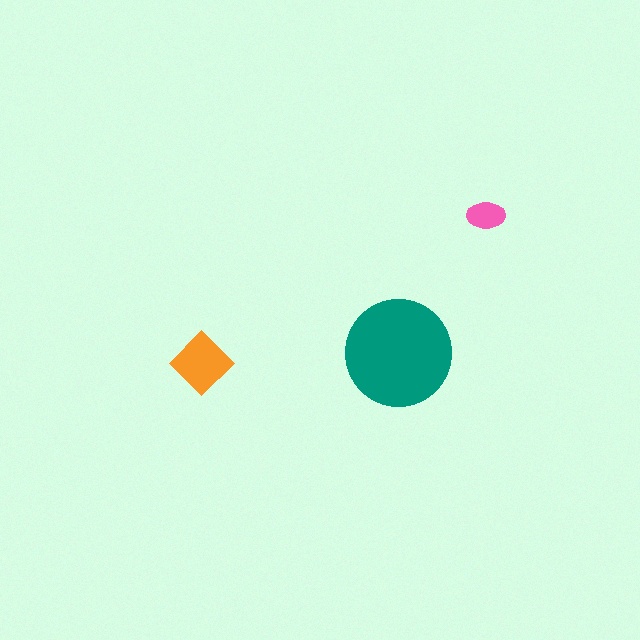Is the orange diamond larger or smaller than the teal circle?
Smaller.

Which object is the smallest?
The pink ellipse.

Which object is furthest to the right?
The pink ellipse is rightmost.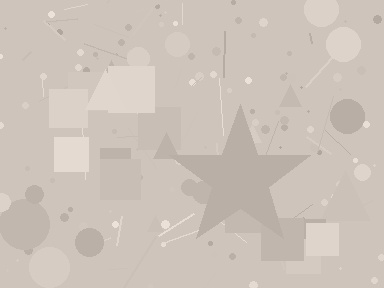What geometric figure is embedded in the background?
A star is embedded in the background.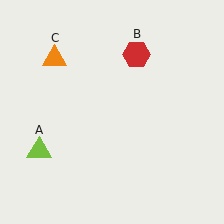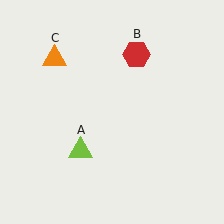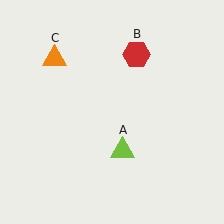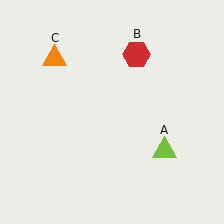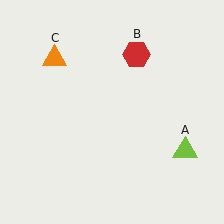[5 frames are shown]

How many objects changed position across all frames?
1 object changed position: lime triangle (object A).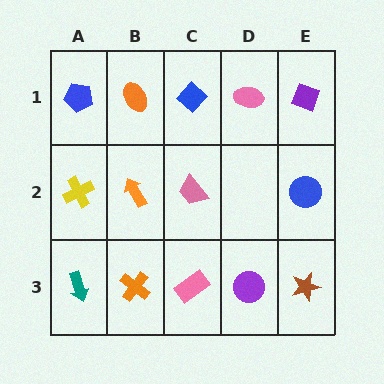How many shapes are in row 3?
5 shapes.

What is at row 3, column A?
A teal arrow.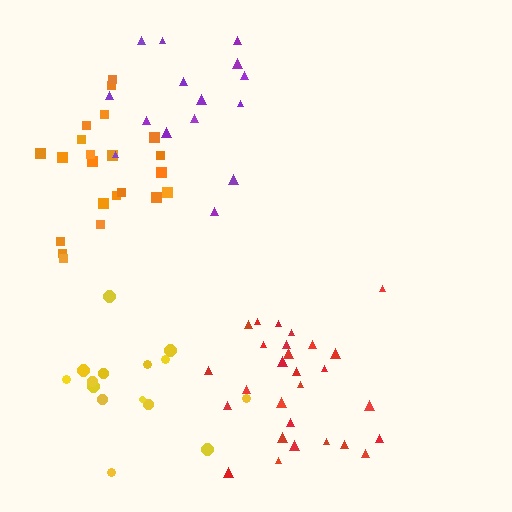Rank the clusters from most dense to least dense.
red, orange, purple, yellow.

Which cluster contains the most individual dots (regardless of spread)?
Red (28).